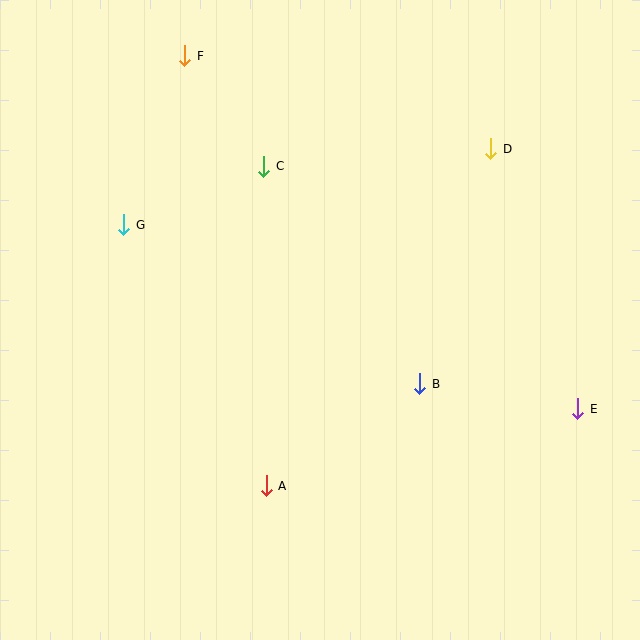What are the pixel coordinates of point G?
Point G is at (124, 225).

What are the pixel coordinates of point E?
Point E is at (578, 409).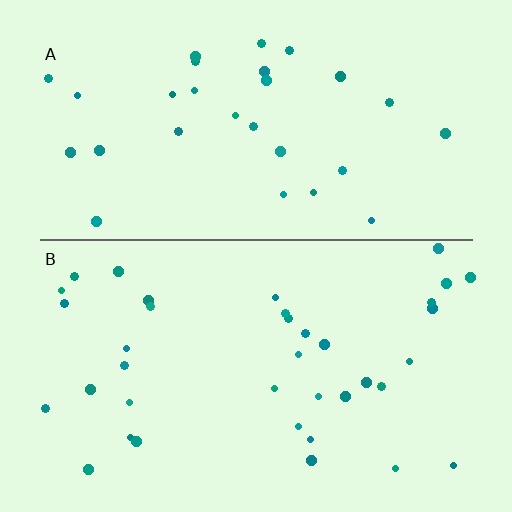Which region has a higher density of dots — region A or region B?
B (the bottom).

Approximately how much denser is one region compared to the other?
Approximately 1.3× — region B over region A.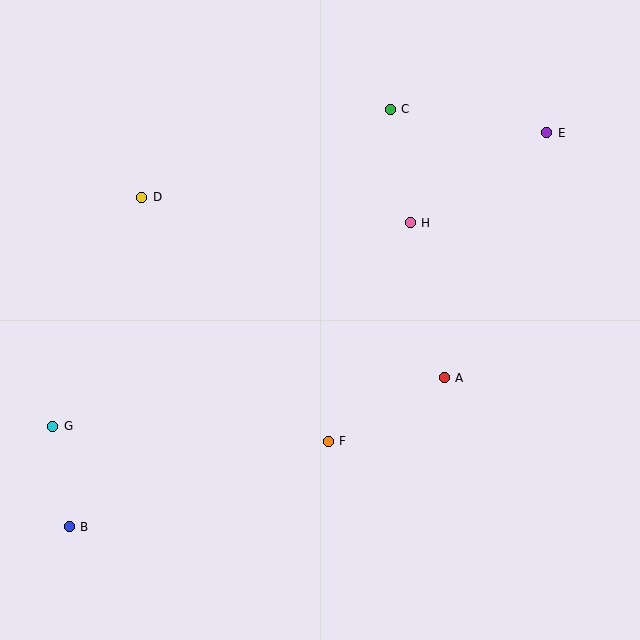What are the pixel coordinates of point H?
Point H is at (410, 223).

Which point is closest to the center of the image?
Point F at (328, 441) is closest to the center.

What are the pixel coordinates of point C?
Point C is at (390, 109).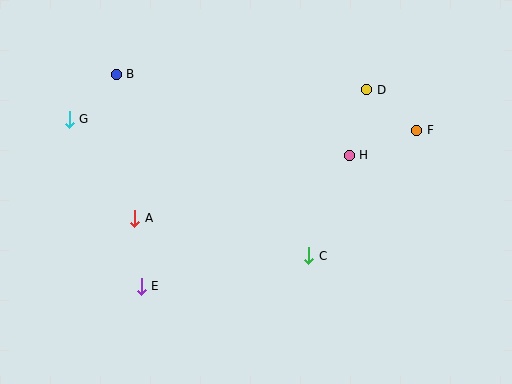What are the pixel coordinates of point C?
Point C is at (309, 256).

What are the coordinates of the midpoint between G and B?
The midpoint between G and B is at (93, 97).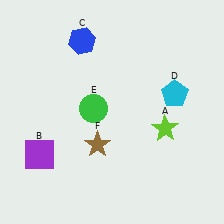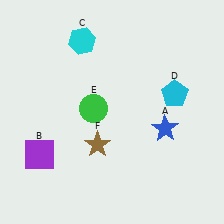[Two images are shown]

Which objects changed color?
A changed from lime to blue. C changed from blue to cyan.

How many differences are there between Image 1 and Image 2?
There are 2 differences between the two images.